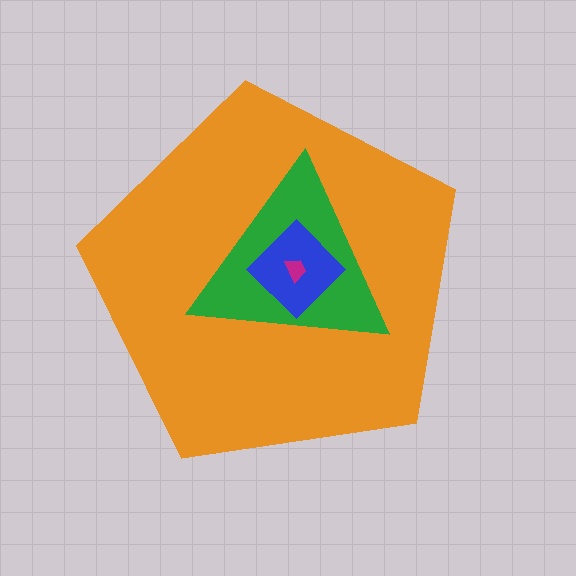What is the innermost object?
The magenta trapezoid.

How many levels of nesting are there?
4.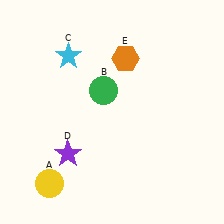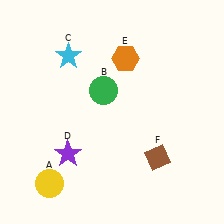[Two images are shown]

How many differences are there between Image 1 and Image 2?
There is 1 difference between the two images.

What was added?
A brown diamond (F) was added in Image 2.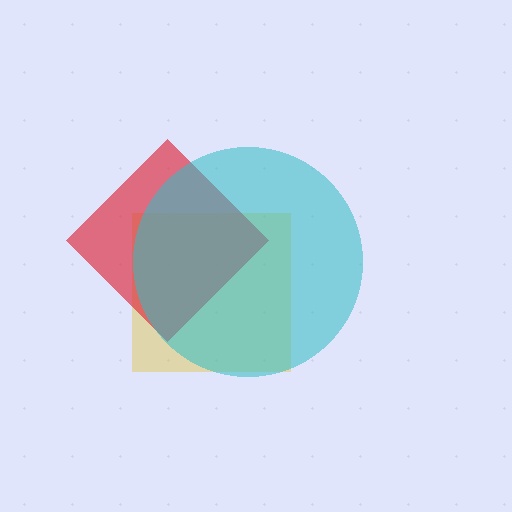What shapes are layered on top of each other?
The layered shapes are: a yellow square, a red diamond, a cyan circle.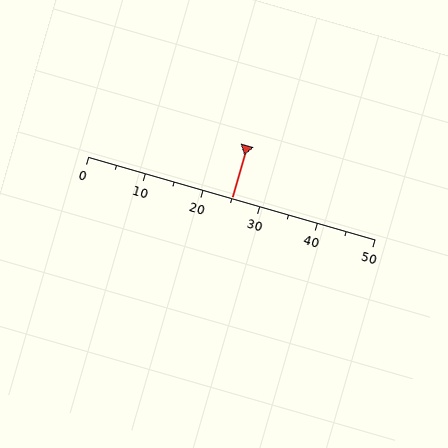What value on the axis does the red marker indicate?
The marker indicates approximately 25.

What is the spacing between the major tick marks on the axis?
The major ticks are spaced 10 apart.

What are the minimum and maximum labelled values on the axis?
The axis runs from 0 to 50.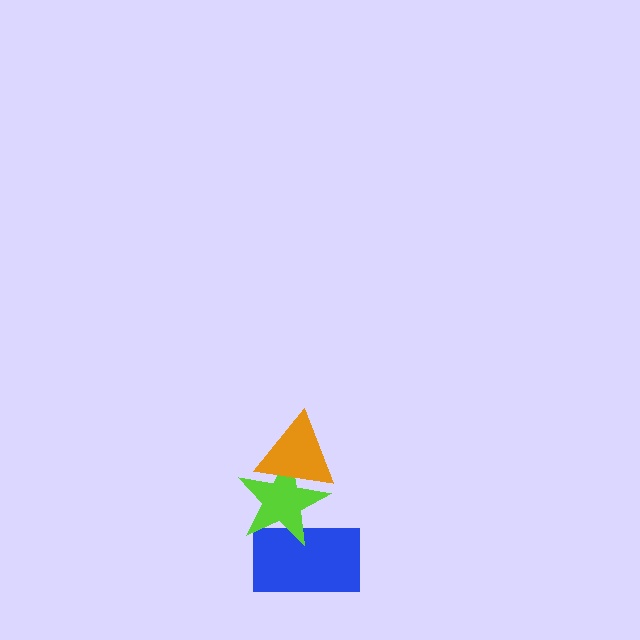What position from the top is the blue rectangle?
The blue rectangle is 3rd from the top.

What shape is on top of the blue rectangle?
The lime star is on top of the blue rectangle.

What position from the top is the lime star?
The lime star is 2nd from the top.